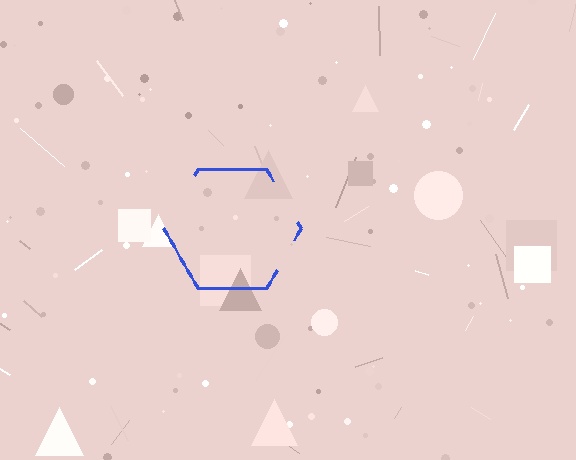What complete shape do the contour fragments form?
The contour fragments form a hexagon.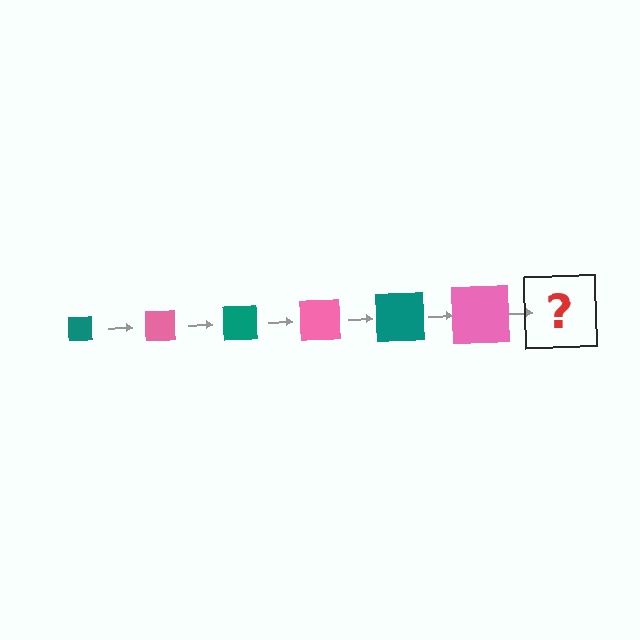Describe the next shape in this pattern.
It should be a teal square, larger than the previous one.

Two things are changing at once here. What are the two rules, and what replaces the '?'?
The two rules are that the square grows larger each step and the color cycles through teal and pink. The '?' should be a teal square, larger than the previous one.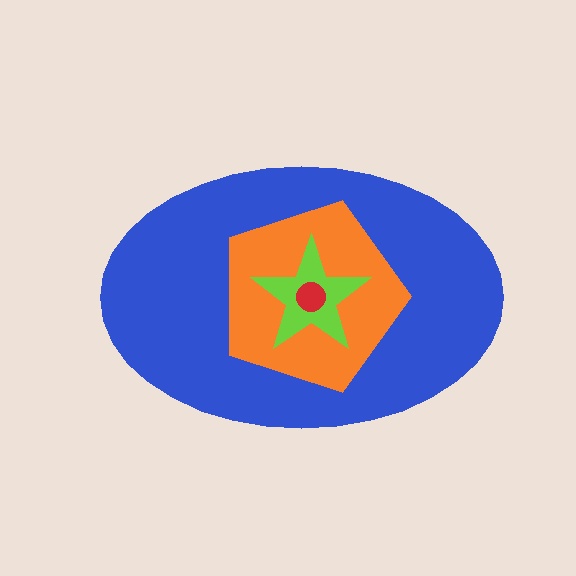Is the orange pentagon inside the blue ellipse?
Yes.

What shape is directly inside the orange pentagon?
The lime star.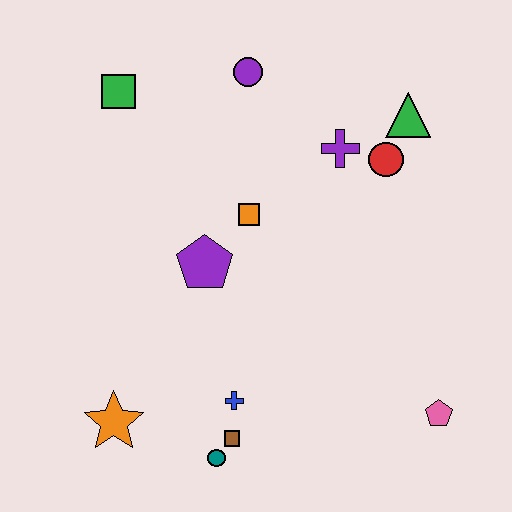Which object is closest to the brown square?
The teal circle is closest to the brown square.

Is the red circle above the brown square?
Yes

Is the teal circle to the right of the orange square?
No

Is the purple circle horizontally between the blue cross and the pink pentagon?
Yes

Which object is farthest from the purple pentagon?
The pink pentagon is farthest from the purple pentagon.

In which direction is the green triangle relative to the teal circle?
The green triangle is above the teal circle.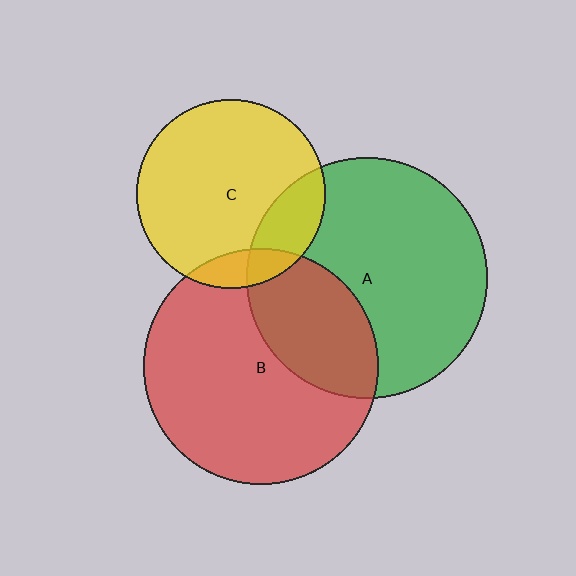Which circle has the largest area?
Circle A (green).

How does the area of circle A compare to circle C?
Approximately 1.6 times.